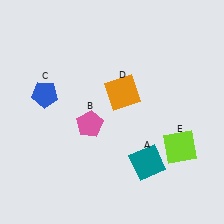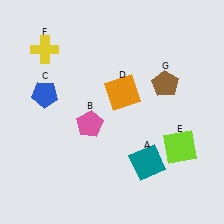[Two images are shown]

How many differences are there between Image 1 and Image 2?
There are 2 differences between the two images.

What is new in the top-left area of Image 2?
A yellow cross (F) was added in the top-left area of Image 2.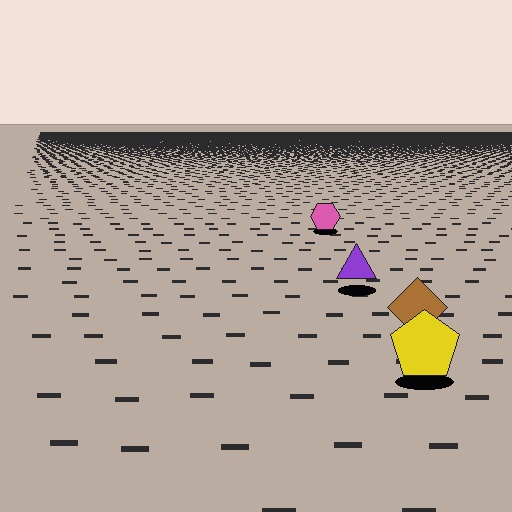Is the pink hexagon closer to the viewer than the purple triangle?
No. The purple triangle is closer — you can tell from the texture gradient: the ground texture is coarser near it.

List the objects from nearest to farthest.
From nearest to farthest: the yellow pentagon, the brown diamond, the purple triangle, the pink hexagon.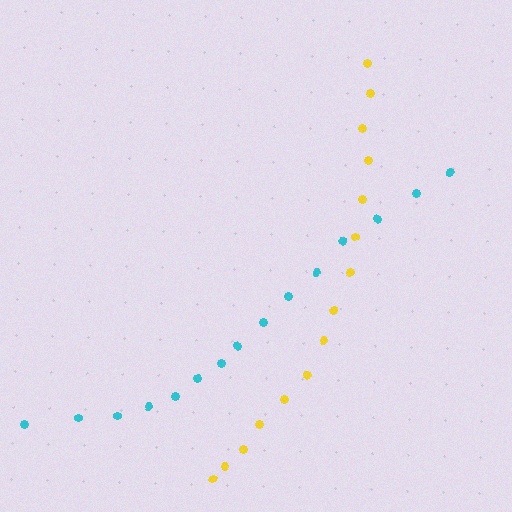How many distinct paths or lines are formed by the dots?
There are 2 distinct paths.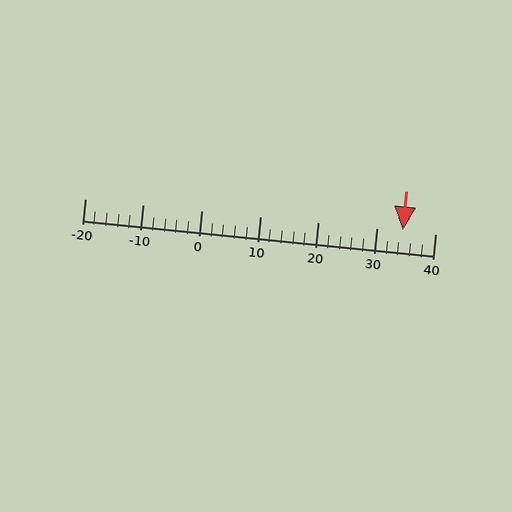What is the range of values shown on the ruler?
The ruler shows values from -20 to 40.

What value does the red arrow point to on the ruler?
The red arrow points to approximately 34.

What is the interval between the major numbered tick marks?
The major tick marks are spaced 10 units apart.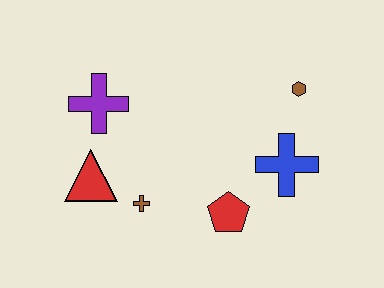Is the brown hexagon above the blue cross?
Yes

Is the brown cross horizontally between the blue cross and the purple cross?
Yes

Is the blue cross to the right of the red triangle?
Yes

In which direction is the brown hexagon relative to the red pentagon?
The brown hexagon is above the red pentagon.